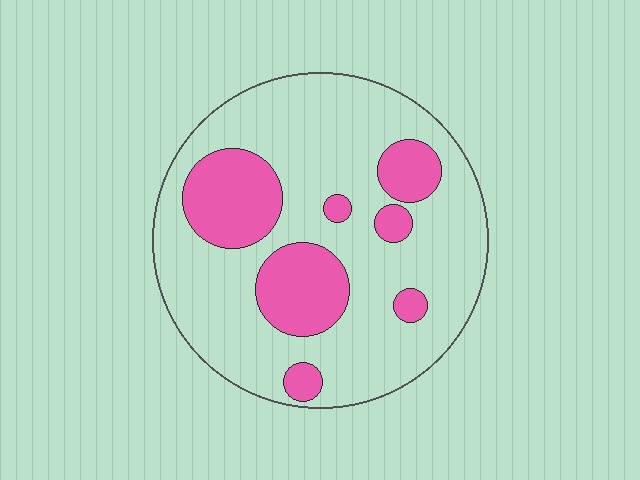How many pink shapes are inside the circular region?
7.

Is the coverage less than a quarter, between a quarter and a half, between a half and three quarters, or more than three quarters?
Between a quarter and a half.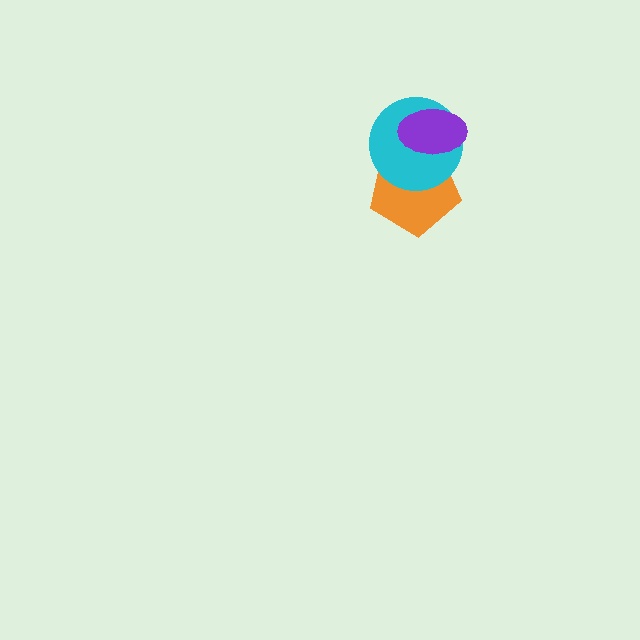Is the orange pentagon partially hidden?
Yes, it is partially covered by another shape.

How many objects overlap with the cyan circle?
2 objects overlap with the cyan circle.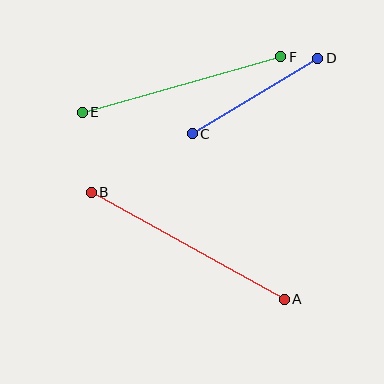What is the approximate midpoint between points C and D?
The midpoint is at approximately (255, 96) pixels.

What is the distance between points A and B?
The distance is approximately 221 pixels.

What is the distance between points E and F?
The distance is approximately 206 pixels.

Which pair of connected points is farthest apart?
Points A and B are farthest apart.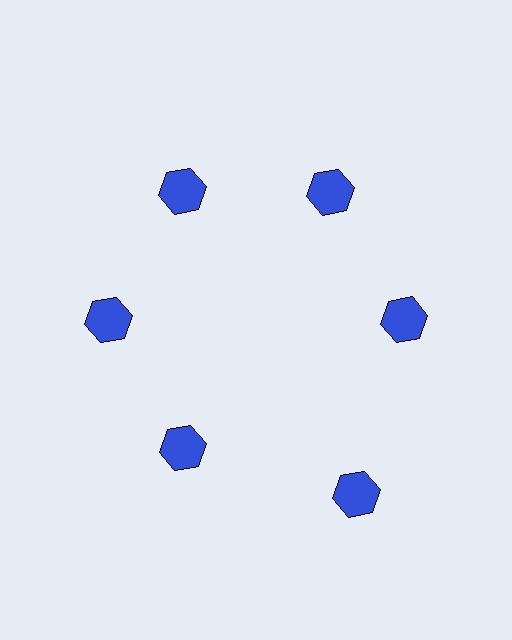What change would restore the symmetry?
The symmetry would be restored by moving it inward, back onto the ring so that all 6 hexagons sit at equal angles and equal distance from the center.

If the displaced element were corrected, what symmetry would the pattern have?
It would have 6-fold rotational symmetry — the pattern would map onto itself every 60 degrees.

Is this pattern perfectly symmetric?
No. The 6 blue hexagons are arranged in a ring, but one element near the 5 o'clock position is pushed outward from the center, breaking the 6-fold rotational symmetry.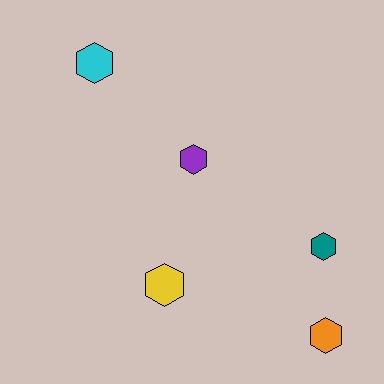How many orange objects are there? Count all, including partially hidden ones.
There is 1 orange object.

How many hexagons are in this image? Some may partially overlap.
There are 5 hexagons.